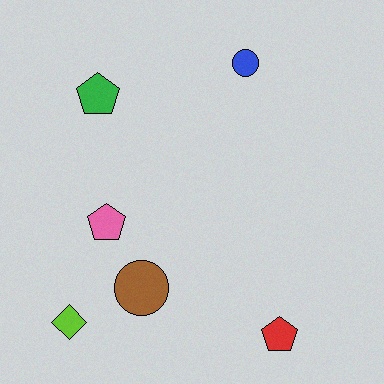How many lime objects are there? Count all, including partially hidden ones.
There is 1 lime object.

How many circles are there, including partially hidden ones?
There are 2 circles.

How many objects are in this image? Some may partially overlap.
There are 6 objects.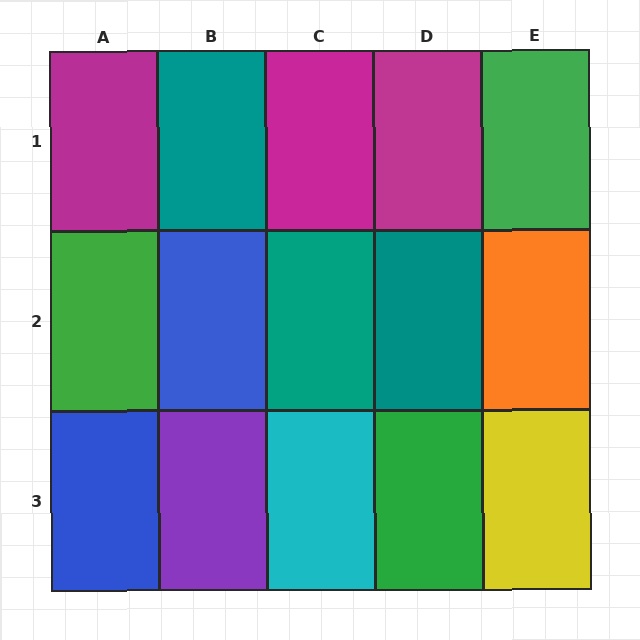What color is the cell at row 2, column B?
Blue.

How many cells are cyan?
1 cell is cyan.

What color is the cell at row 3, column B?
Purple.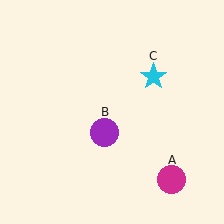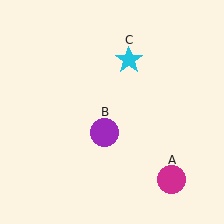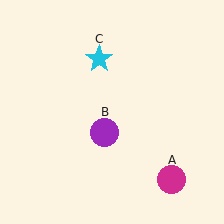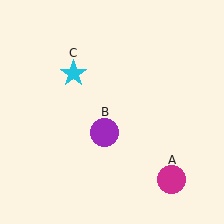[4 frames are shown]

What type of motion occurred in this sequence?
The cyan star (object C) rotated counterclockwise around the center of the scene.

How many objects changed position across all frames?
1 object changed position: cyan star (object C).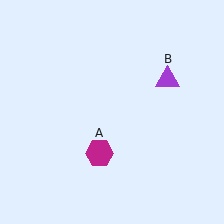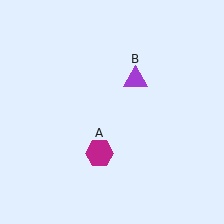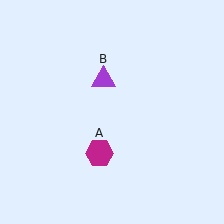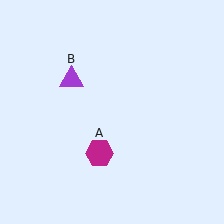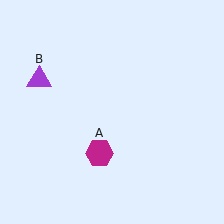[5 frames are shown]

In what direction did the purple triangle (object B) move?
The purple triangle (object B) moved left.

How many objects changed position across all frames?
1 object changed position: purple triangle (object B).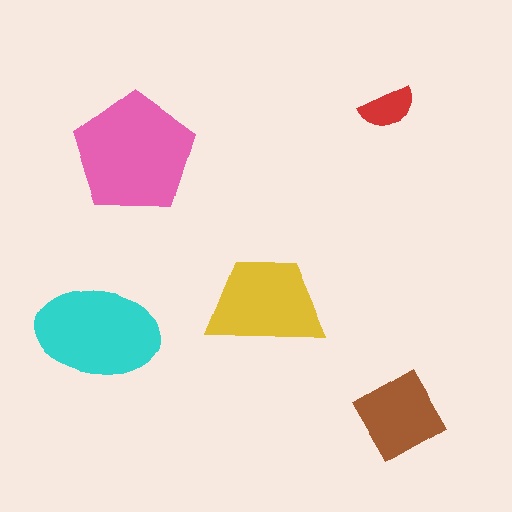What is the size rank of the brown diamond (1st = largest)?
4th.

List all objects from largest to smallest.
The pink pentagon, the cyan ellipse, the yellow trapezoid, the brown diamond, the red semicircle.